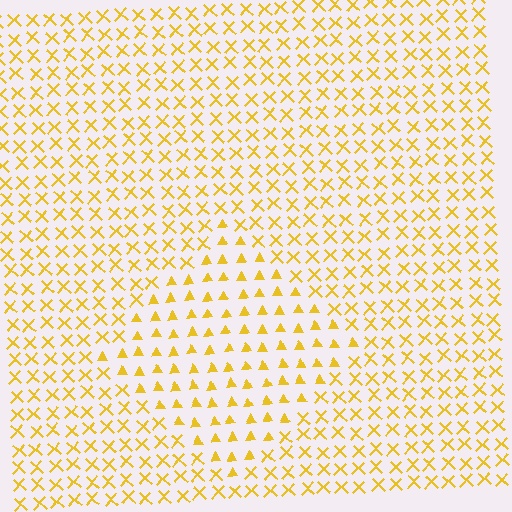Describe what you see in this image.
The image is filled with small yellow elements arranged in a uniform grid. A diamond-shaped region contains triangles, while the surrounding area contains X marks. The boundary is defined purely by the change in element shape.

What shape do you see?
I see a diamond.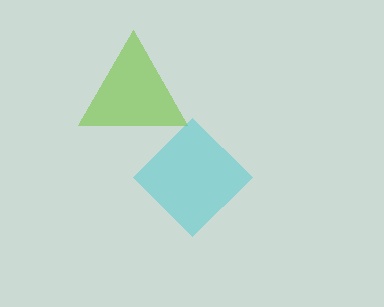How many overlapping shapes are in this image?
There are 2 overlapping shapes in the image.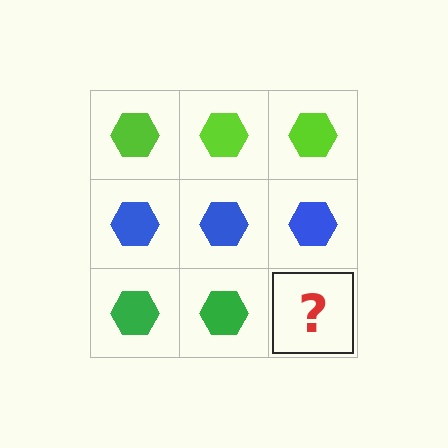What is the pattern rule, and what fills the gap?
The rule is that each row has a consistent color. The gap should be filled with a green hexagon.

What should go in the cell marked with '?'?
The missing cell should contain a green hexagon.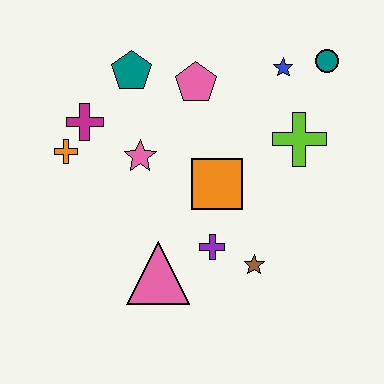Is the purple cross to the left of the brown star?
Yes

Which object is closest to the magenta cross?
The orange cross is closest to the magenta cross.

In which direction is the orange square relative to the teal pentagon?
The orange square is below the teal pentagon.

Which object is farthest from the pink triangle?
The teal circle is farthest from the pink triangle.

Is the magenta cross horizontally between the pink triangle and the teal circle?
No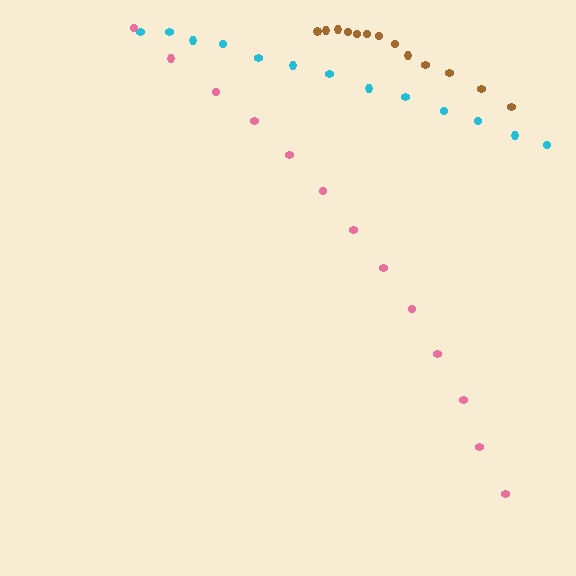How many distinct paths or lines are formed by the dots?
There are 3 distinct paths.